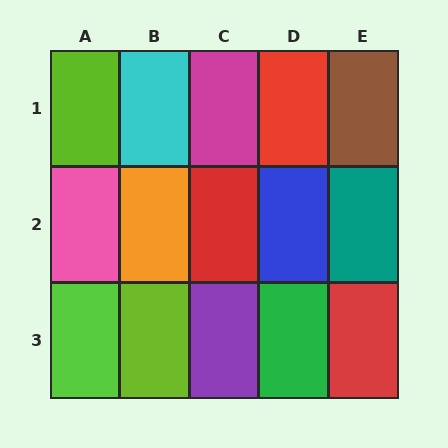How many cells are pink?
1 cell is pink.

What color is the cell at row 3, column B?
Lime.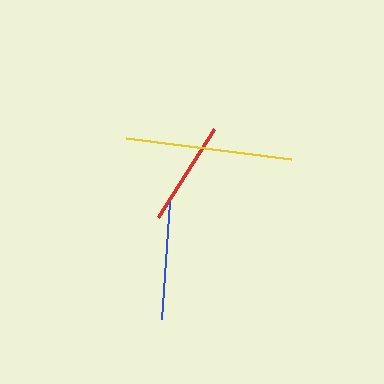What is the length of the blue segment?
The blue segment is approximately 118 pixels long.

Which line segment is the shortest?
The red line is the shortest at approximately 104 pixels.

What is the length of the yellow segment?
The yellow segment is approximately 167 pixels long.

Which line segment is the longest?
The yellow line is the longest at approximately 167 pixels.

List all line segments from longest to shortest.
From longest to shortest: yellow, blue, red.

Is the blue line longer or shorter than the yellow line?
The yellow line is longer than the blue line.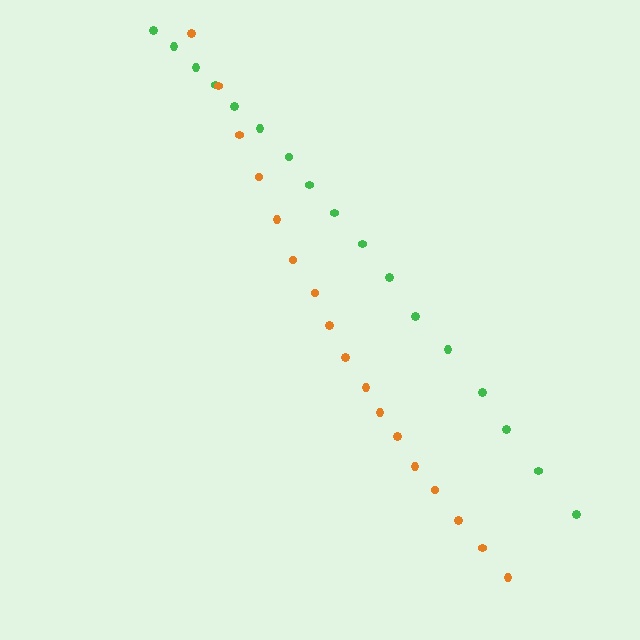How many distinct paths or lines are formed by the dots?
There are 2 distinct paths.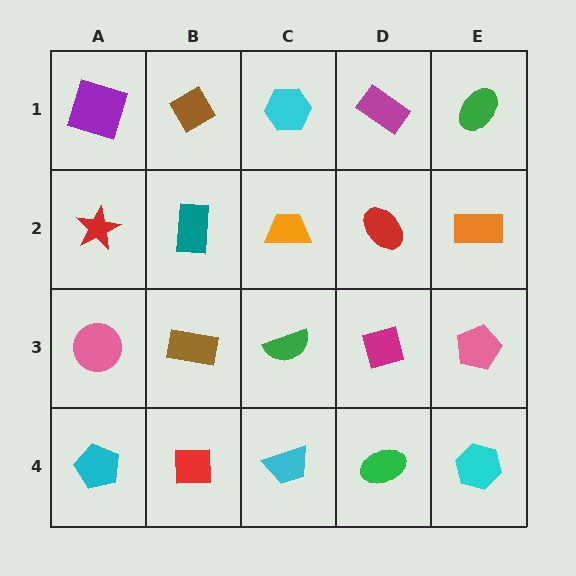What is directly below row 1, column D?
A red ellipse.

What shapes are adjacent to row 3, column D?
A red ellipse (row 2, column D), a green ellipse (row 4, column D), a green semicircle (row 3, column C), a pink pentagon (row 3, column E).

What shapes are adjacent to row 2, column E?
A green ellipse (row 1, column E), a pink pentagon (row 3, column E), a red ellipse (row 2, column D).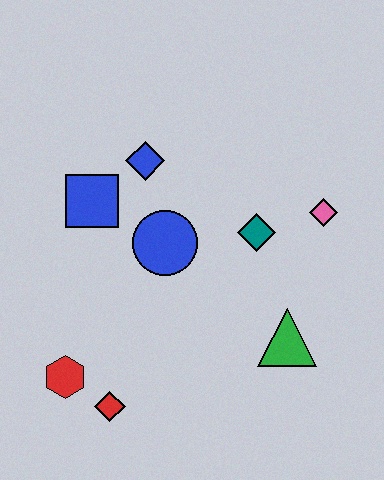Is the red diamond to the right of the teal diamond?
No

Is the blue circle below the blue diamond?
Yes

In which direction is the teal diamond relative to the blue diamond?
The teal diamond is to the right of the blue diamond.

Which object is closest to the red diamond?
The red hexagon is closest to the red diamond.